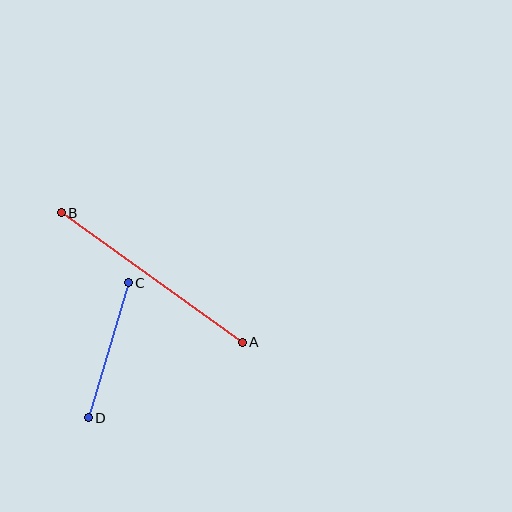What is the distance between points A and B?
The distance is approximately 223 pixels.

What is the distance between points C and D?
The distance is approximately 141 pixels.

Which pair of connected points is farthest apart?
Points A and B are farthest apart.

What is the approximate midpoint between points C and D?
The midpoint is at approximately (108, 350) pixels.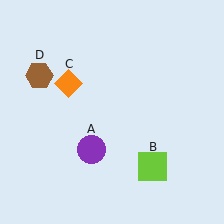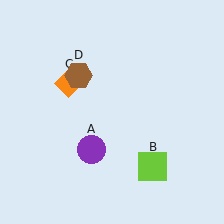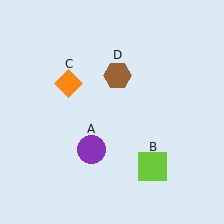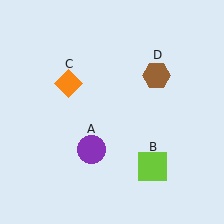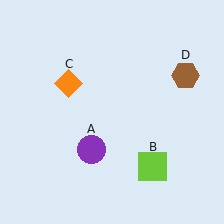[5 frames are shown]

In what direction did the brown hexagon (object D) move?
The brown hexagon (object D) moved right.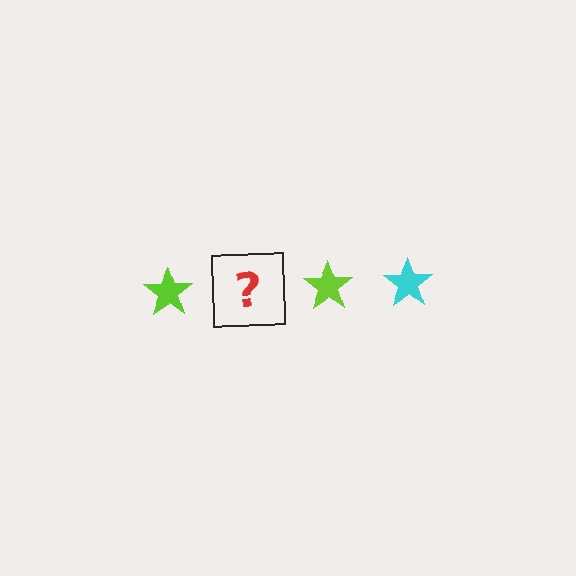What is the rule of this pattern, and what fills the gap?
The rule is that the pattern cycles through lime, cyan stars. The gap should be filled with a cyan star.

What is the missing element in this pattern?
The missing element is a cyan star.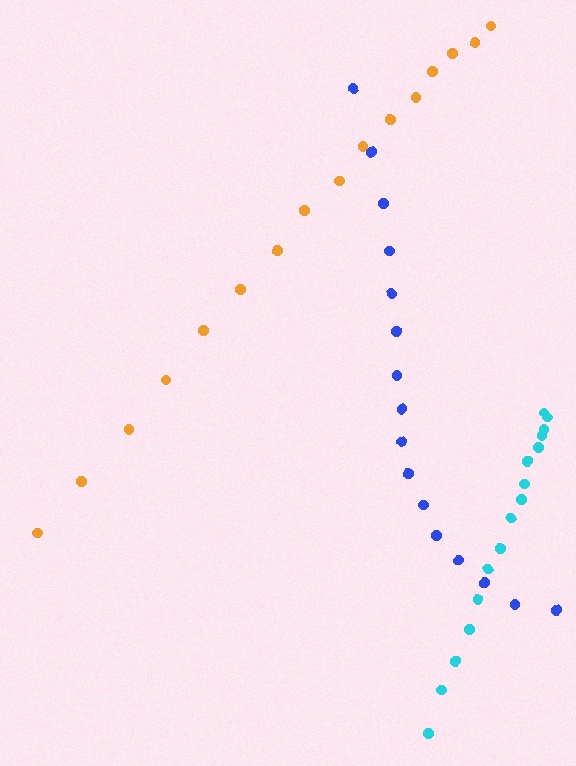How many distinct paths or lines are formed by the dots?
There are 3 distinct paths.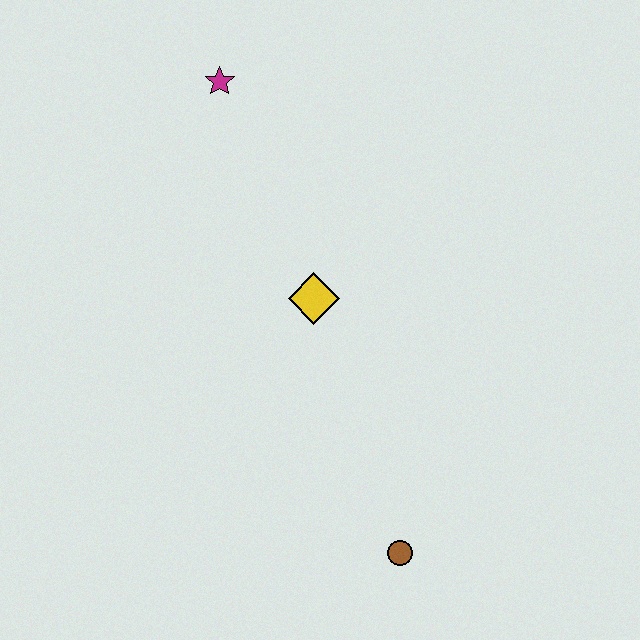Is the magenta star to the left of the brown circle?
Yes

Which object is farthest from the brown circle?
The magenta star is farthest from the brown circle.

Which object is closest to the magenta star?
The yellow diamond is closest to the magenta star.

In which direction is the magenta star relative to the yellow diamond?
The magenta star is above the yellow diamond.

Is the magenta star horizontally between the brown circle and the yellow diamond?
No